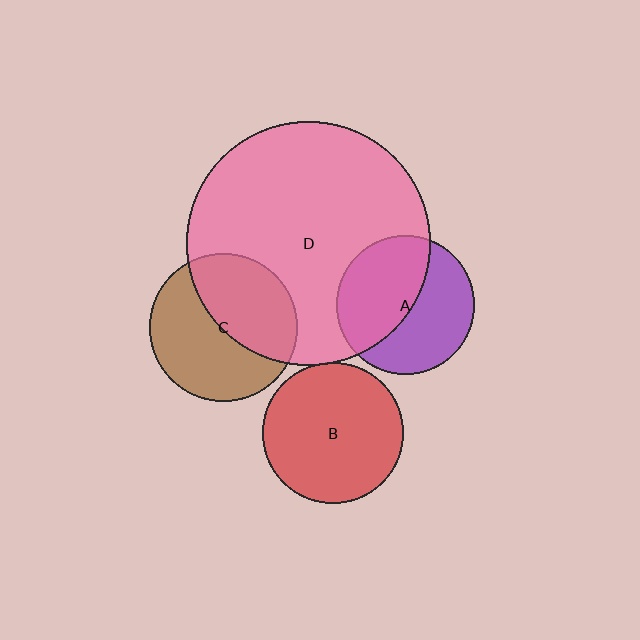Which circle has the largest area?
Circle D (pink).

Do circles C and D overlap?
Yes.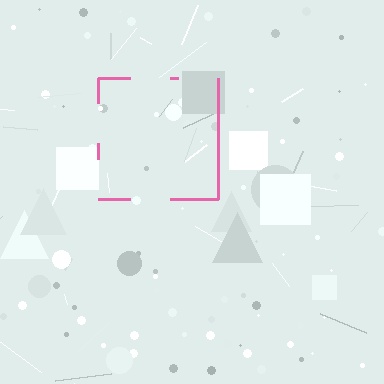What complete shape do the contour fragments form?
The contour fragments form a square.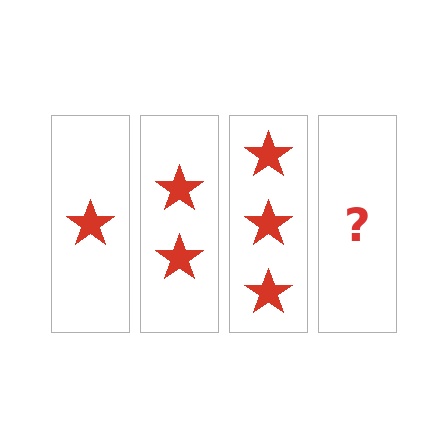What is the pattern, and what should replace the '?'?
The pattern is that each step adds one more star. The '?' should be 4 stars.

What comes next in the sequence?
The next element should be 4 stars.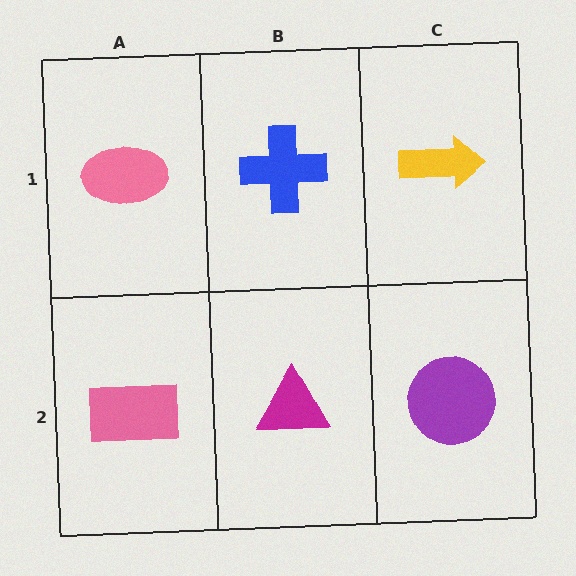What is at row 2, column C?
A purple circle.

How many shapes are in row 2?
3 shapes.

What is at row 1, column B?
A blue cross.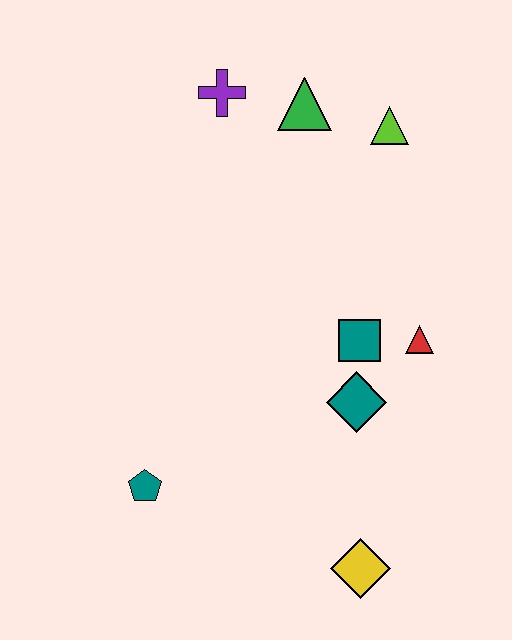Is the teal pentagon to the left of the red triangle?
Yes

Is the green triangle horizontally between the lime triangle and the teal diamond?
No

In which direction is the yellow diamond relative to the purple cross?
The yellow diamond is below the purple cross.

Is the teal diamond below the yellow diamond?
No